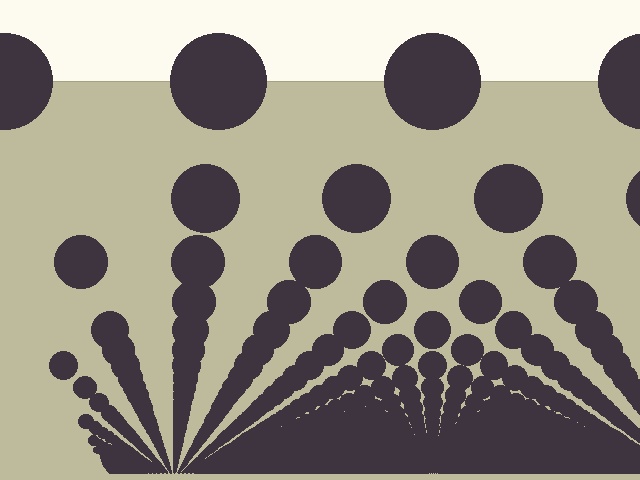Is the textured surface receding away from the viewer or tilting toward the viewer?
The surface appears to tilt toward the viewer. Texture elements get larger and sparser toward the top.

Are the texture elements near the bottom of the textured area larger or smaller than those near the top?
Smaller. The gradient is inverted — elements near the bottom are smaller and denser.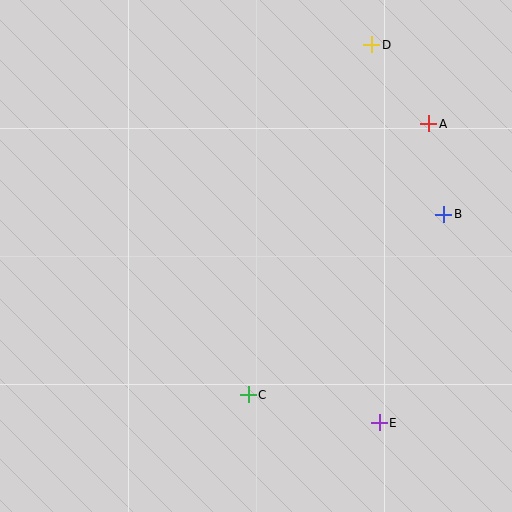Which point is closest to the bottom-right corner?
Point E is closest to the bottom-right corner.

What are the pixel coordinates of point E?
Point E is at (379, 423).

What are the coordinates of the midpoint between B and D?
The midpoint between B and D is at (408, 129).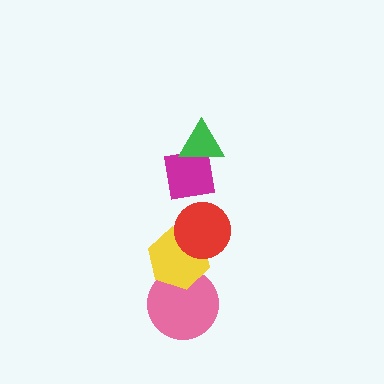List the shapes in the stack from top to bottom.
From top to bottom: the green triangle, the magenta square, the red circle, the yellow hexagon, the pink circle.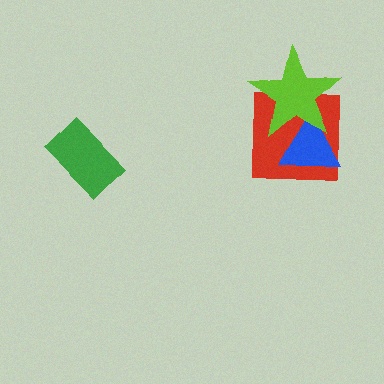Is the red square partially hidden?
Yes, it is partially covered by another shape.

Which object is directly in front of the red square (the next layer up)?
The blue triangle is directly in front of the red square.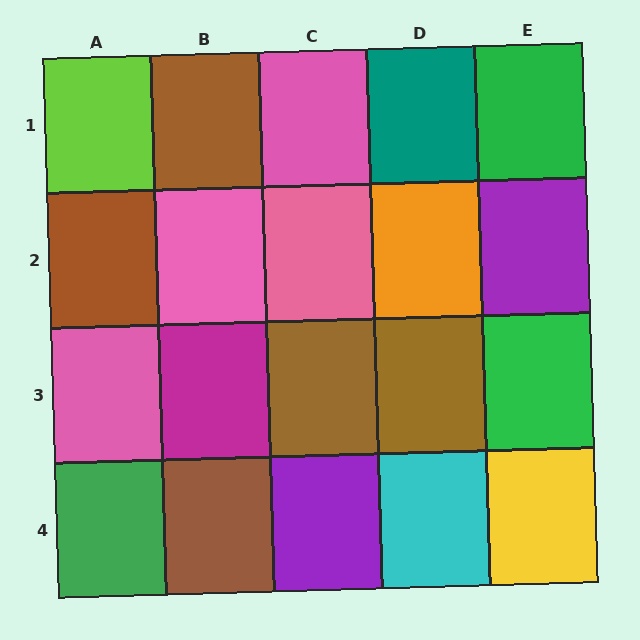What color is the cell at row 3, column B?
Magenta.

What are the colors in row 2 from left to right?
Brown, pink, pink, orange, purple.